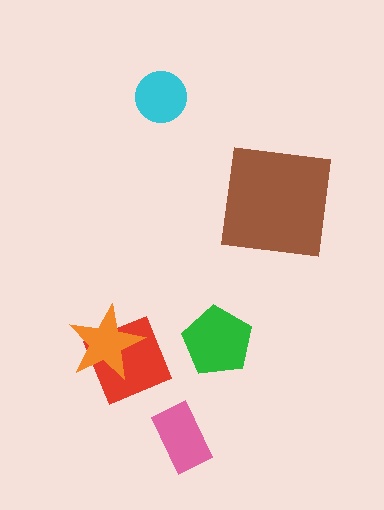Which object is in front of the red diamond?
The orange star is in front of the red diamond.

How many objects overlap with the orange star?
1 object overlaps with the orange star.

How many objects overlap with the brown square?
0 objects overlap with the brown square.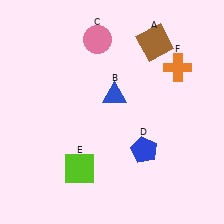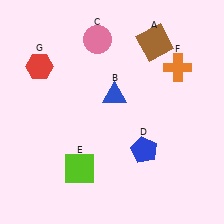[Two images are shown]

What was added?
A red hexagon (G) was added in Image 2.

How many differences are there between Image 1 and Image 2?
There is 1 difference between the two images.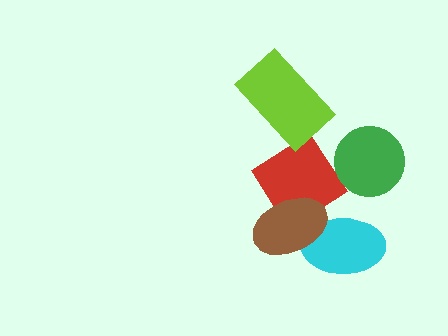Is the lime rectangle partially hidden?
No, no other shape covers it.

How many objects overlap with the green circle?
0 objects overlap with the green circle.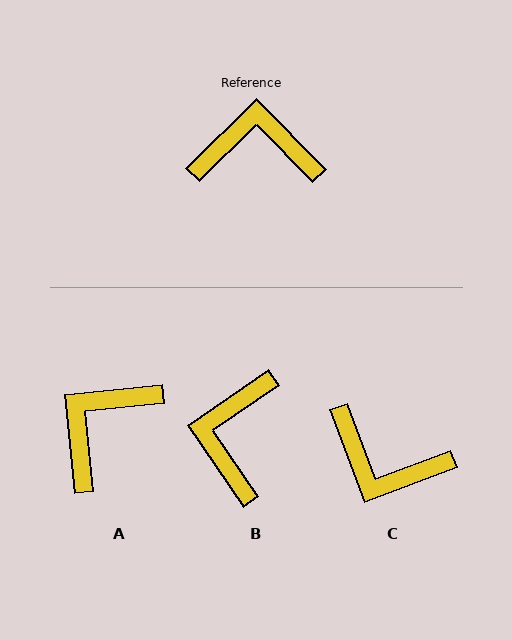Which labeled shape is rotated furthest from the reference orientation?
C, about 156 degrees away.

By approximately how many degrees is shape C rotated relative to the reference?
Approximately 156 degrees counter-clockwise.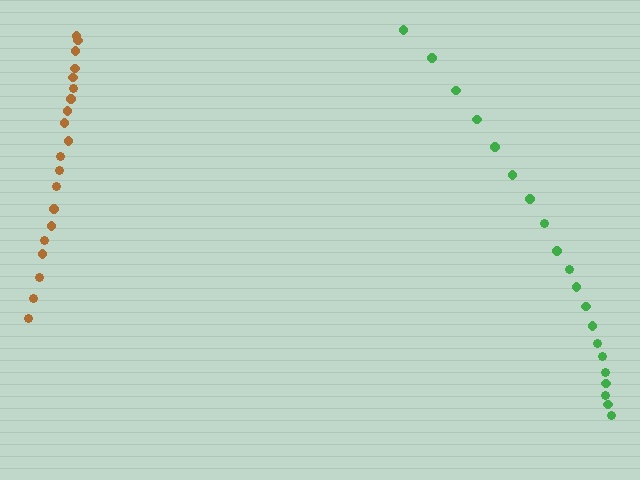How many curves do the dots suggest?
There are 2 distinct paths.